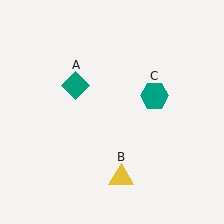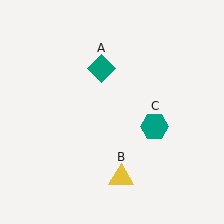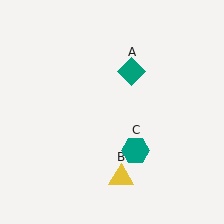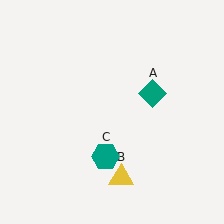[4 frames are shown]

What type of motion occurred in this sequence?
The teal diamond (object A), teal hexagon (object C) rotated clockwise around the center of the scene.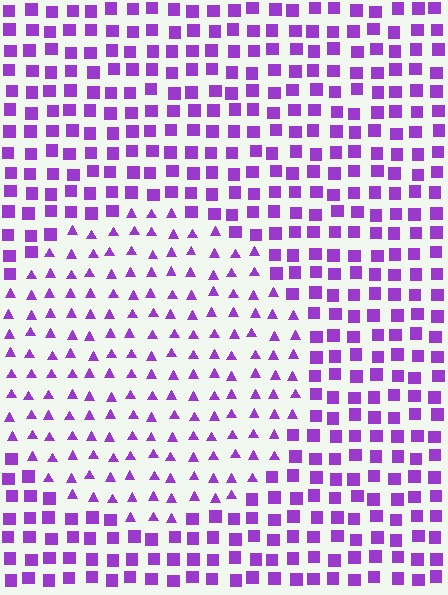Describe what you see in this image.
The image is filled with small purple elements arranged in a uniform grid. A circle-shaped region contains triangles, while the surrounding area contains squares. The boundary is defined purely by the change in element shape.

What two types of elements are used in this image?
The image uses triangles inside the circle region and squares outside it.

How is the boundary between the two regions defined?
The boundary is defined by a change in element shape: triangles inside vs. squares outside. All elements share the same color and spacing.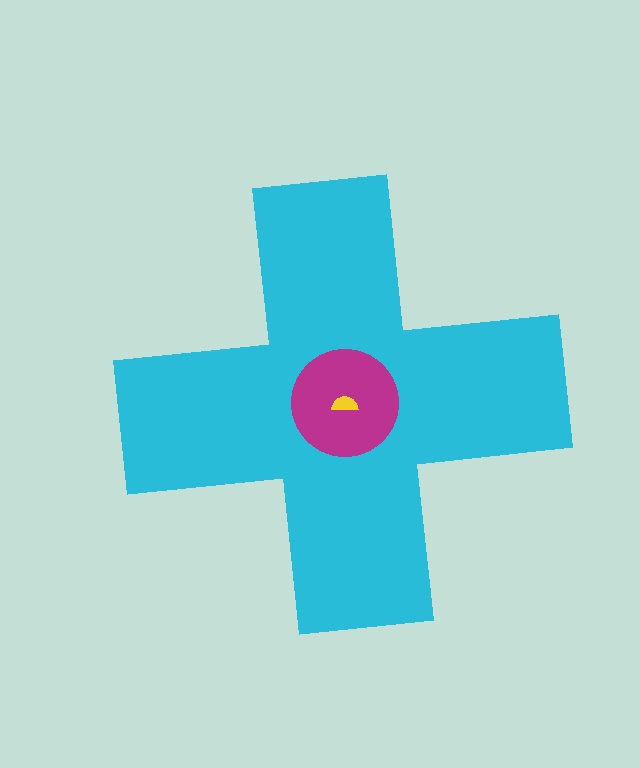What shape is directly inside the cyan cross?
The magenta circle.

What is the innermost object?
The yellow semicircle.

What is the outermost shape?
The cyan cross.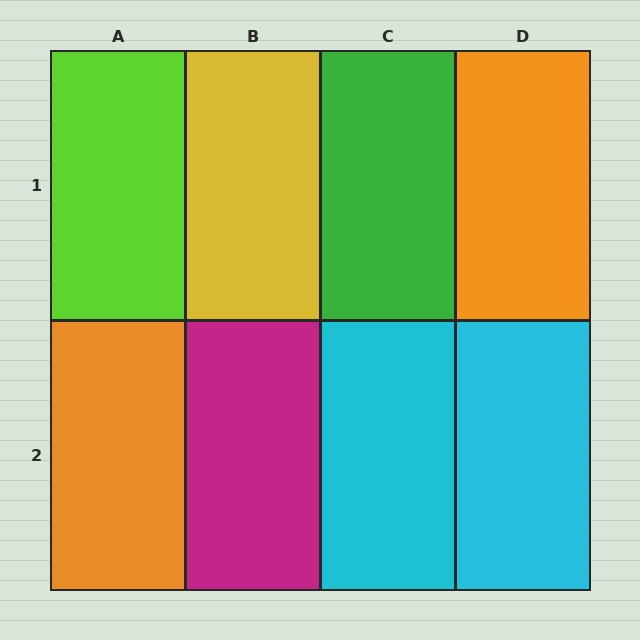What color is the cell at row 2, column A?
Orange.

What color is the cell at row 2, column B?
Magenta.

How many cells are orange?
2 cells are orange.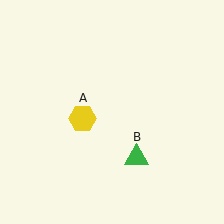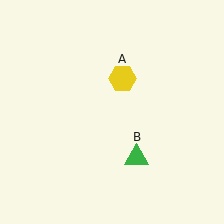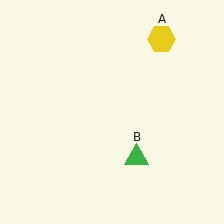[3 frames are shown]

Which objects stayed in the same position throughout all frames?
Green triangle (object B) remained stationary.